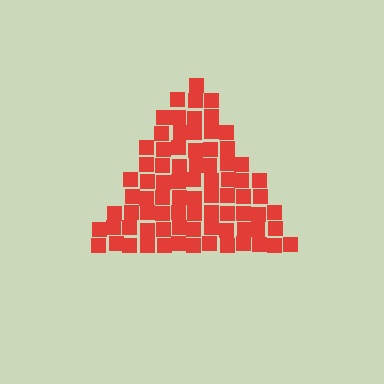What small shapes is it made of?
It is made of small squares.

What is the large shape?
The large shape is a triangle.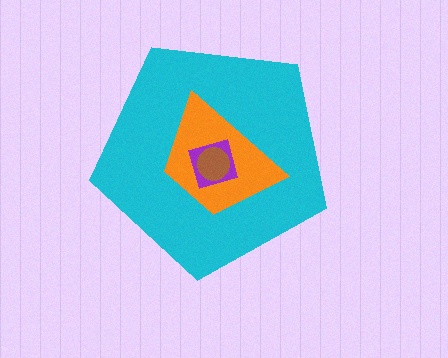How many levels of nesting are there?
4.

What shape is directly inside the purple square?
The brown circle.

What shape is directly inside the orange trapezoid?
The purple square.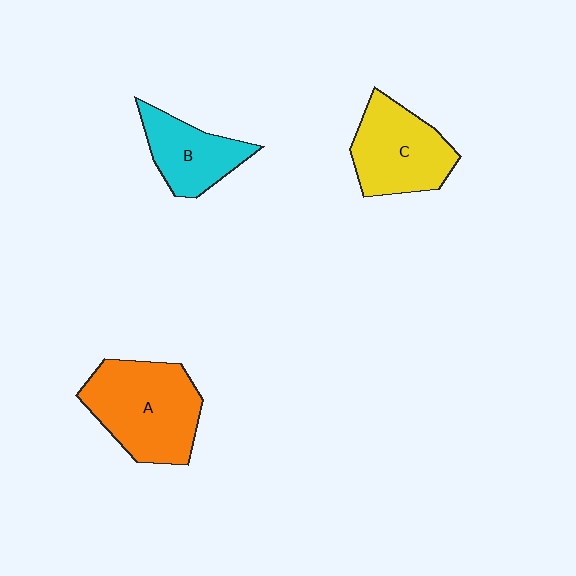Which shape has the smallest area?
Shape B (cyan).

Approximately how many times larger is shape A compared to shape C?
Approximately 1.3 times.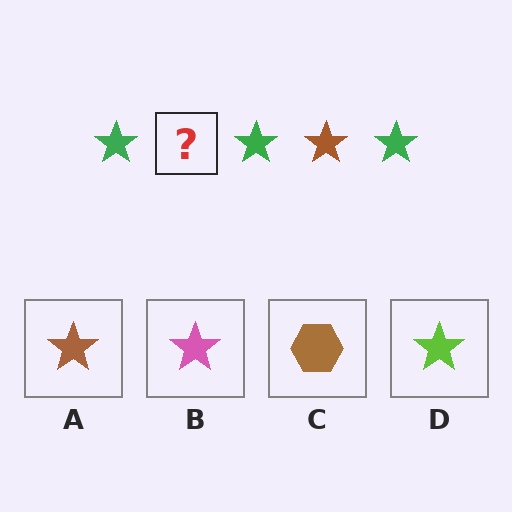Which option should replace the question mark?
Option A.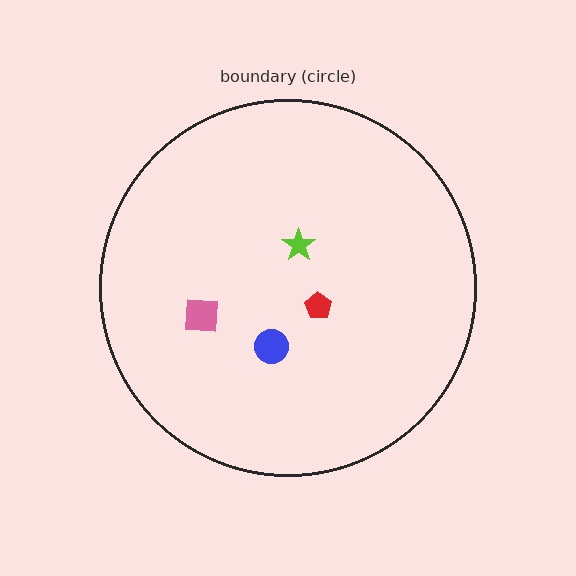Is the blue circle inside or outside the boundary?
Inside.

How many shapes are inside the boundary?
4 inside, 0 outside.